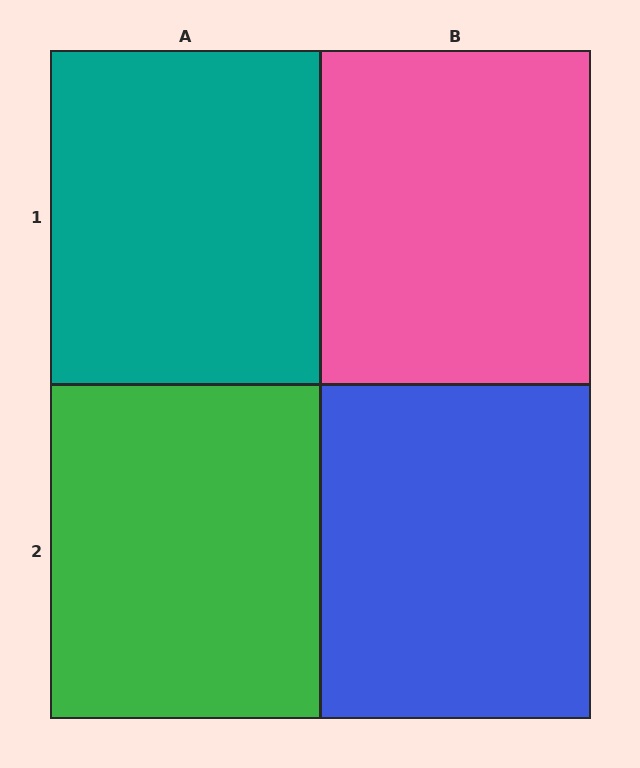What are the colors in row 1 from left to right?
Teal, pink.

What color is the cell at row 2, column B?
Blue.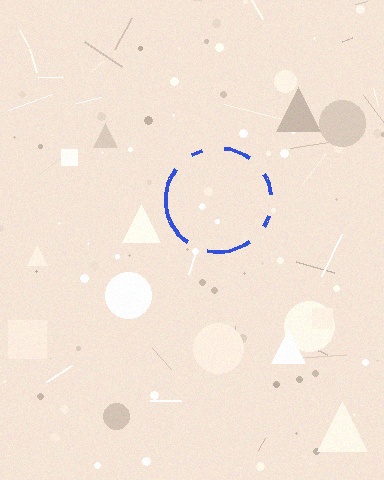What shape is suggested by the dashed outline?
The dashed outline suggests a circle.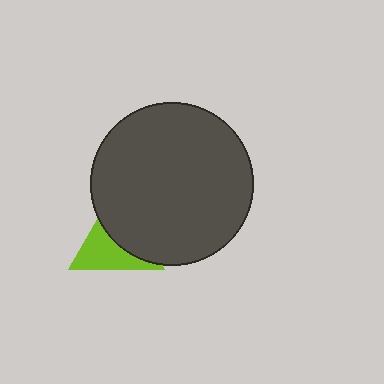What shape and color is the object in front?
The object in front is a dark gray circle.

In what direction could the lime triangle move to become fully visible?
The lime triangle could move toward the lower-left. That would shift it out from behind the dark gray circle entirely.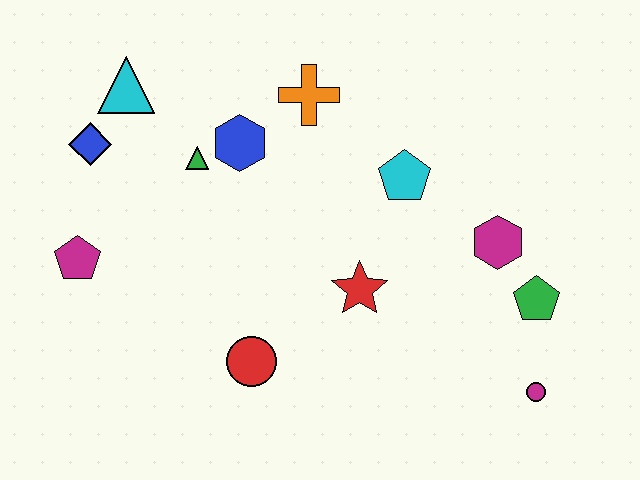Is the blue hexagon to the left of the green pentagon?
Yes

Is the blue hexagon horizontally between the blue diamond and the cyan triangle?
No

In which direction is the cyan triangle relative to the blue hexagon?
The cyan triangle is to the left of the blue hexagon.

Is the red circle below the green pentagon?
Yes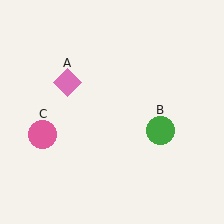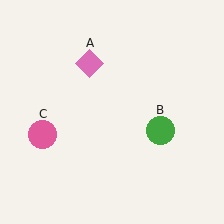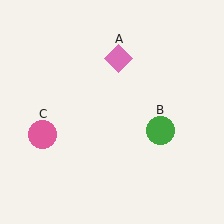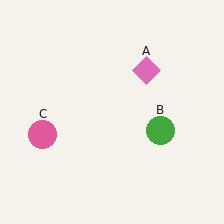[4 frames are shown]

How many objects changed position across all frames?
1 object changed position: pink diamond (object A).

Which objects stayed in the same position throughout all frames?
Green circle (object B) and pink circle (object C) remained stationary.